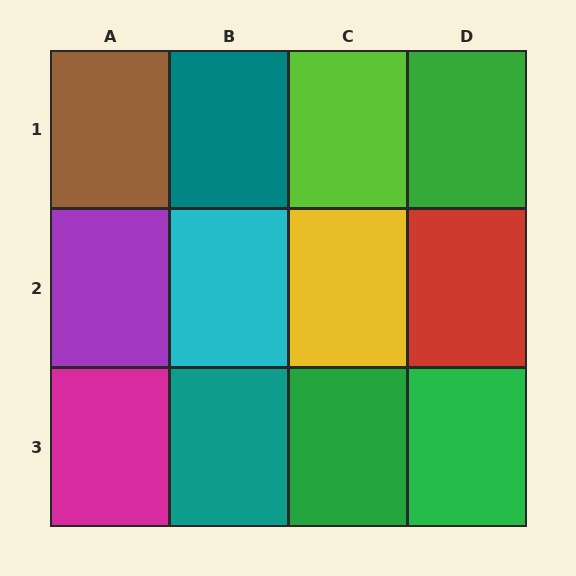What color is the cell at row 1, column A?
Brown.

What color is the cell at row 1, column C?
Lime.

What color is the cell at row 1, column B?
Teal.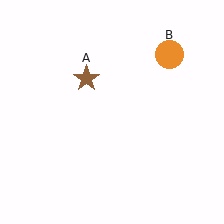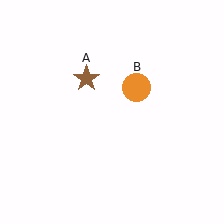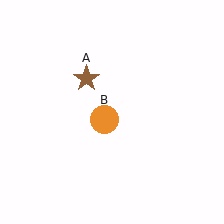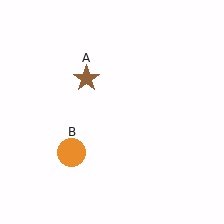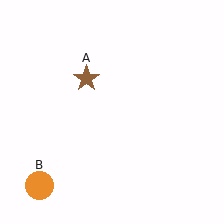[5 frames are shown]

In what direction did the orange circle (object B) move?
The orange circle (object B) moved down and to the left.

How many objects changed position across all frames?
1 object changed position: orange circle (object B).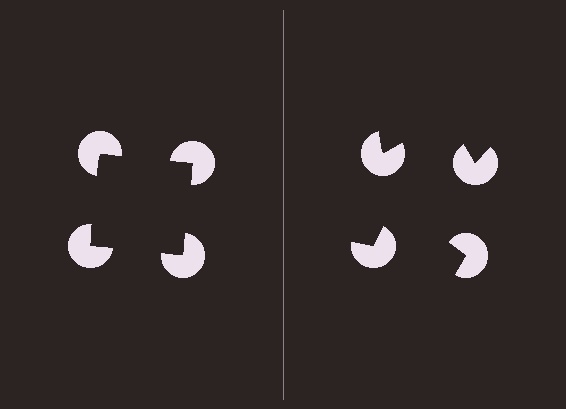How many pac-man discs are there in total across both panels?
8 — 4 on each side.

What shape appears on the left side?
An illusory square.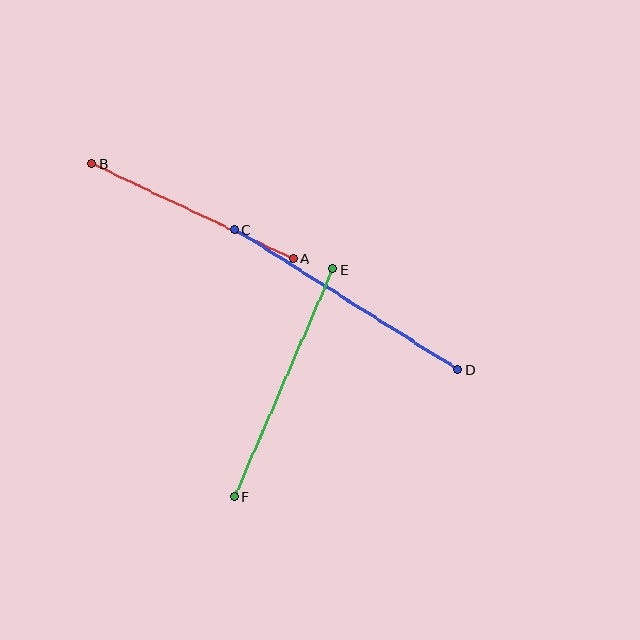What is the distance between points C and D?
The distance is approximately 263 pixels.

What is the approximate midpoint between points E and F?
The midpoint is at approximately (284, 383) pixels.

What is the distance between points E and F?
The distance is approximately 248 pixels.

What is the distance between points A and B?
The distance is approximately 222 pixels.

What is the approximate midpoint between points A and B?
The midpoint is at approximately (192, 211) pixels.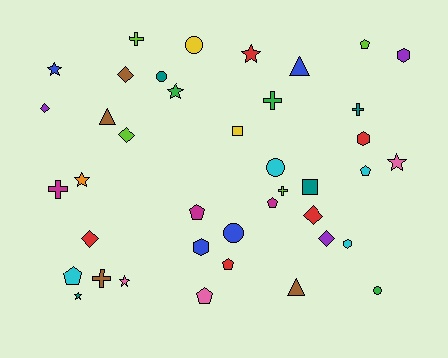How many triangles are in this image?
There are 3 triangles.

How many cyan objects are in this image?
There are 4 cyan objects.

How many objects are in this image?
There are 40 objects.